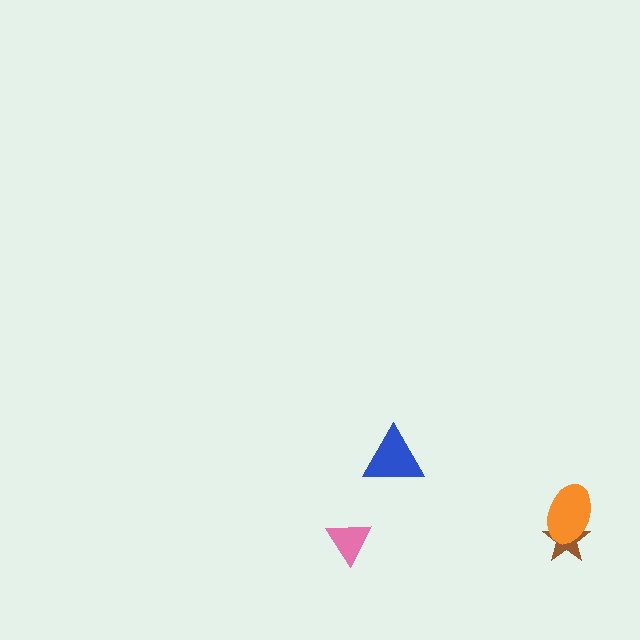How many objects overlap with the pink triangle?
0 objects overlap with the pink triangle.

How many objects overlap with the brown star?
1 object overlaps with the brown star.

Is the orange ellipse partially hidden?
No, no other shape covers it.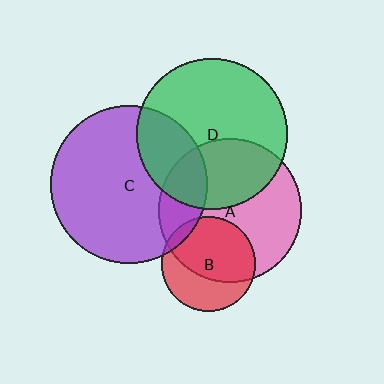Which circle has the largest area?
Circle C (purple).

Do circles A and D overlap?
Yes.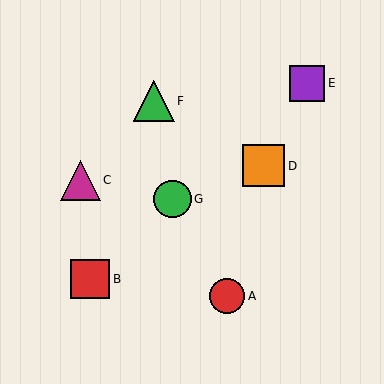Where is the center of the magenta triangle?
The center of the magenta triangle is at (81, 180).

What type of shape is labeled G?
Shape G is a green circle.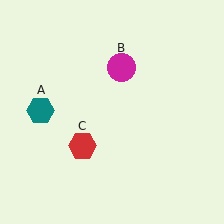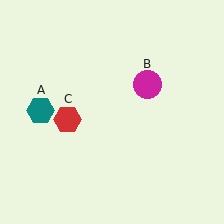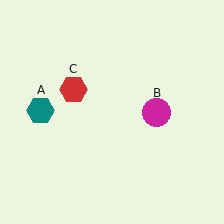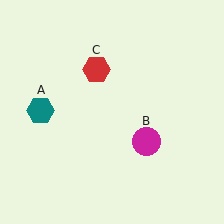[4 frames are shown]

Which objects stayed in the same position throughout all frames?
Teal hexagon (object A) remained stationary.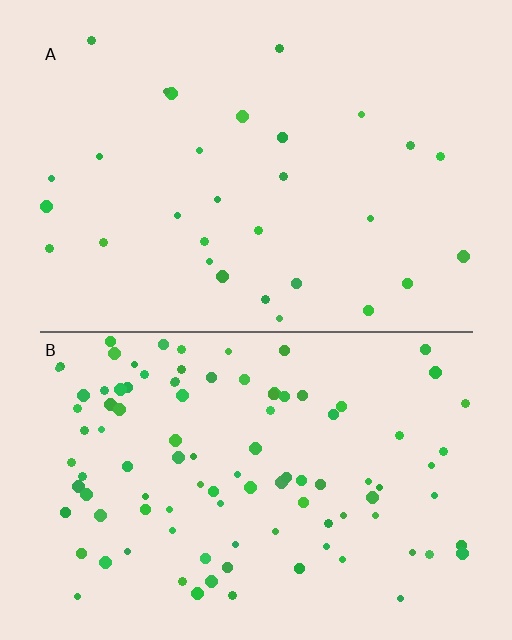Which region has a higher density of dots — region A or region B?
B (the bottom).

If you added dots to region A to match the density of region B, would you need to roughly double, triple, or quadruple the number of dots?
Approximately triple.